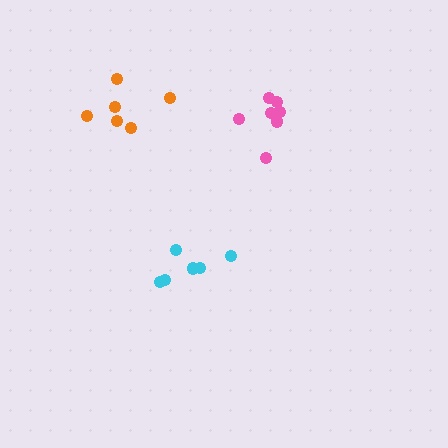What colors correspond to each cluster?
The clusters are colored: cyan, pink, orange.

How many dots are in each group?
Group 1: 6 dots, Group 2: 7 dots, Group 3: 6 dots (19 total).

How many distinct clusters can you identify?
There are 3 distinct clusters.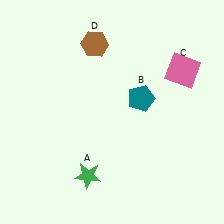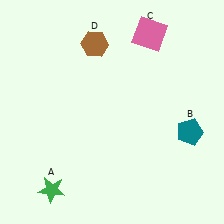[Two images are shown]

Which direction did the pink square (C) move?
The pink square (C) moved up.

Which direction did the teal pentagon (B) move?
The teal pentagon (B) moved right.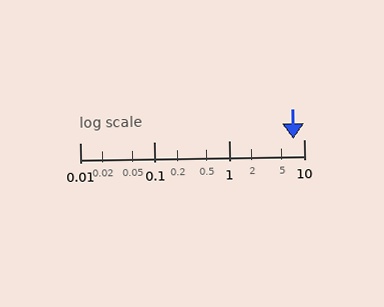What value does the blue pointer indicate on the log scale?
The pointer indicates approximately 7.2.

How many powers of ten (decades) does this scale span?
The scale spans 3 decades, from 0.01 to 10.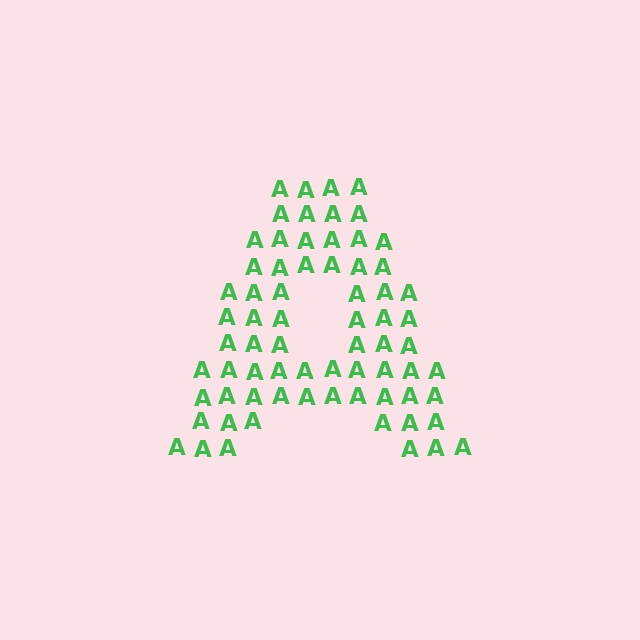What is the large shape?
The large shape is the letter A.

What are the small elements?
The small elements are letter A's.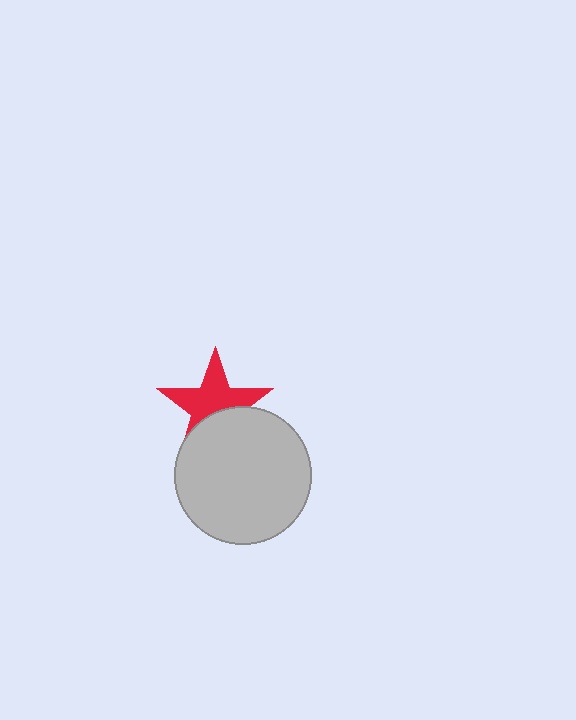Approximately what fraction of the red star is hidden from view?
Roughly 38% of the red star is hidden behind the light gray circle.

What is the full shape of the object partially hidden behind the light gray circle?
The partially hidden object is a red star.